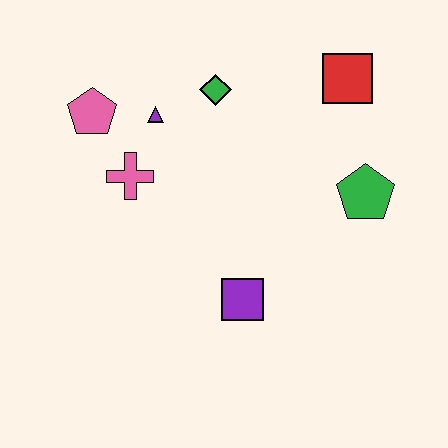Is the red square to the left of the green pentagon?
Yes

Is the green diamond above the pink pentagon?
Yes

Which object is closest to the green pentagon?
The red square is closest to the green pentagon.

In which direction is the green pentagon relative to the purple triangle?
The green pentagon is to the right of the purple triangle.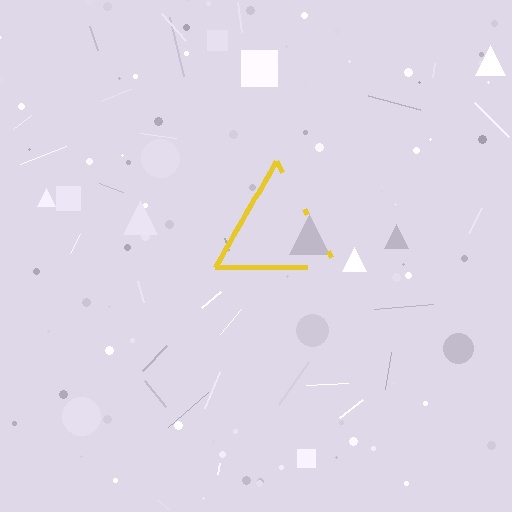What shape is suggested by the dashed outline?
The dashed outline suggests a triangle.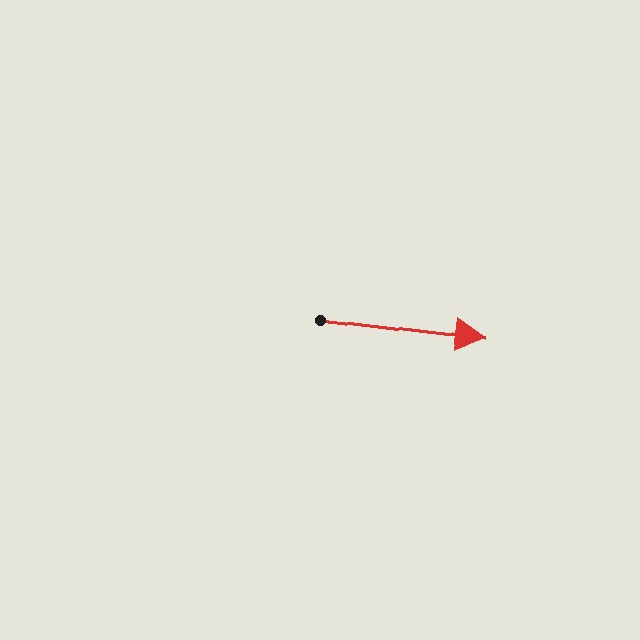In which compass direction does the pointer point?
East.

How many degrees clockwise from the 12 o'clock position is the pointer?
Approximately 97 degrees.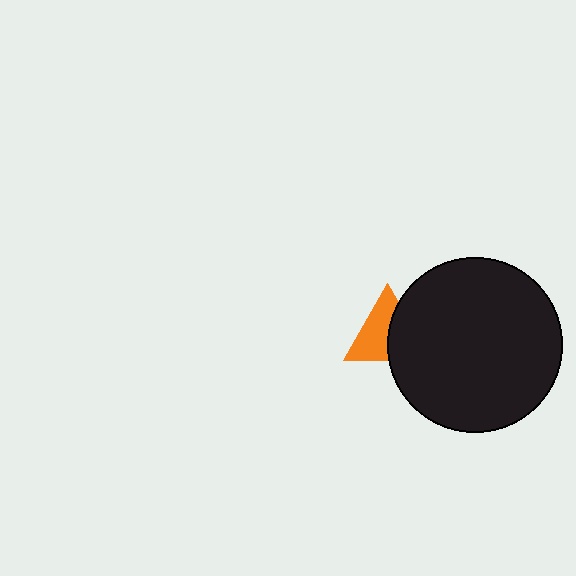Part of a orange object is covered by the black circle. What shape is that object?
It is a triangle.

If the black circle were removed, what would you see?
You would see the complete orange triangle.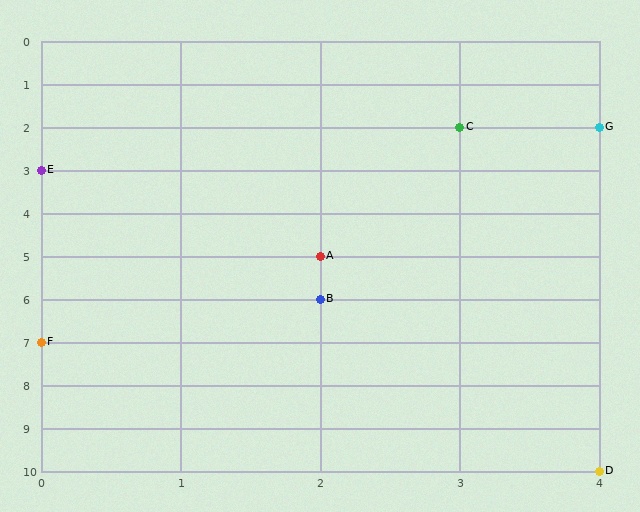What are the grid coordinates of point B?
Point B is at grid coordinates (2, 6).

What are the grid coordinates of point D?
Point D is at grid coordinates (4, 10).